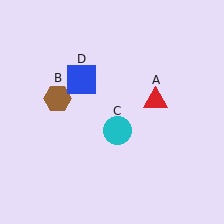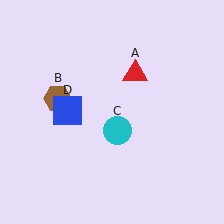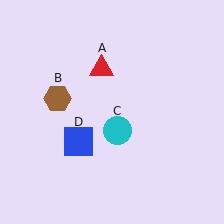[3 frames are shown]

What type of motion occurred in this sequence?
The red triangle (object A), blue square (object D) rotated counterclockwise around the center of the scene.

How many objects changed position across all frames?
2 objects changed position: red triangle (object A), blue square (object D).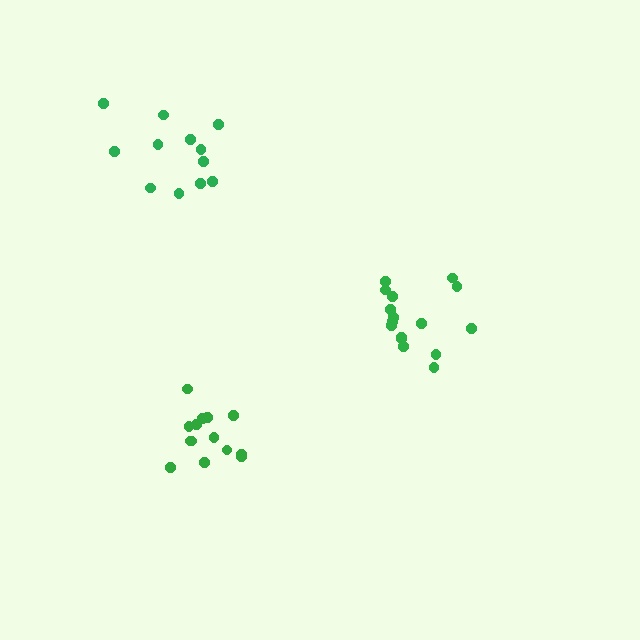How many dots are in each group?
Group 1: 14 dots, Group 2: 12 dots, Group 3: 16 dots (42 total).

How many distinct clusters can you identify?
There are 3 distinct clusters.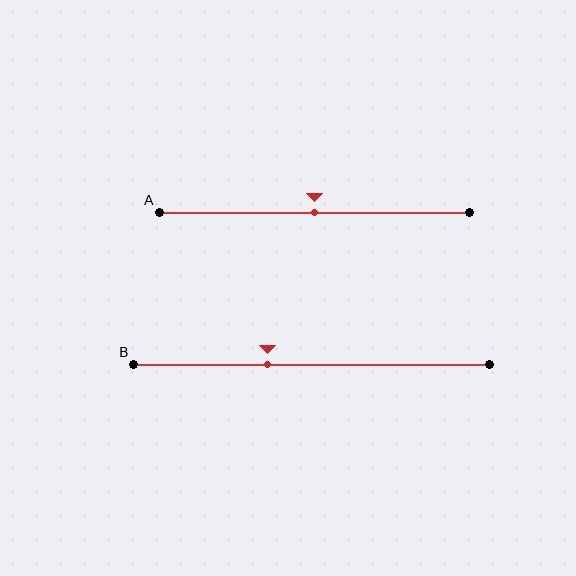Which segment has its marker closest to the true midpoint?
Segment A has its marker closest to the true midpoint.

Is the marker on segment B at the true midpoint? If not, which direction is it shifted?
No, the marker on segment B is shifted to the left by about 13% of the segment length.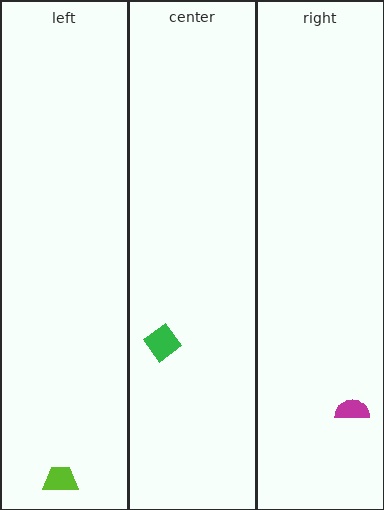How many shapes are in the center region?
1.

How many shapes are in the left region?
1.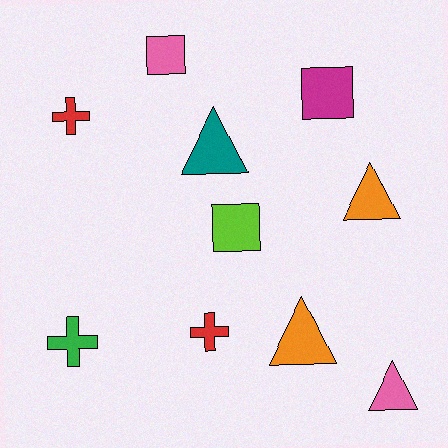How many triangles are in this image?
There are 4 triangles.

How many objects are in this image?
There are 10 objects.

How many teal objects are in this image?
There is 1 teal object.